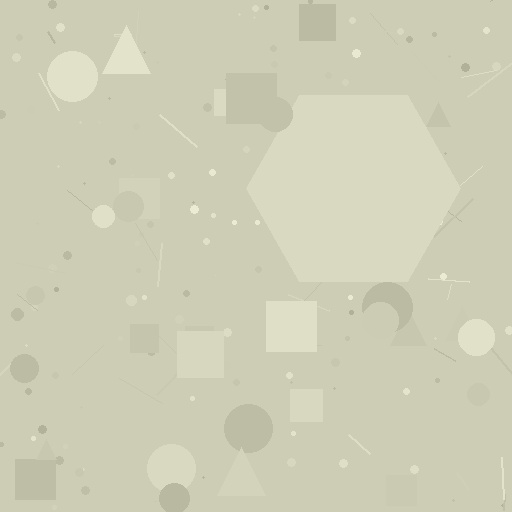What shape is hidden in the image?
A hexagon is hidden in the image.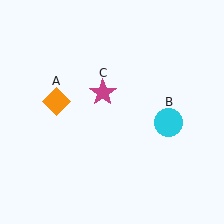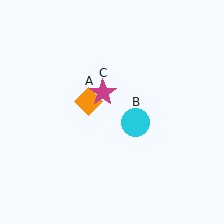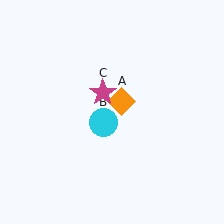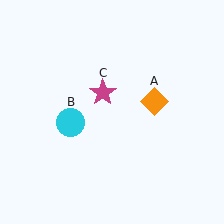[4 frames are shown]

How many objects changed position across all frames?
2 objects changed position: orange diamond (object A), cyan circle (object B).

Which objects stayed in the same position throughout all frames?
Magenta star (object C) remained stationary.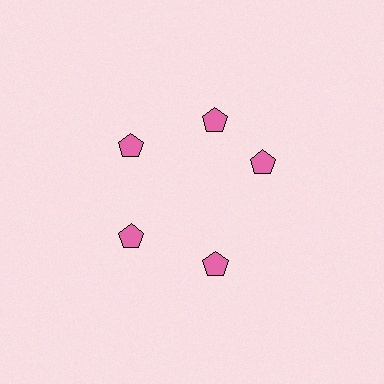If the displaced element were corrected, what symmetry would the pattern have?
It would have 5-fold rotational symmetry — the pattern would map onto itself every 72 degrees.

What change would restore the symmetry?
The symmetry would be restored by rotating it back into even spacing with its neighbors so that all 5 pentagons sit at equal angles and equal distance from the center.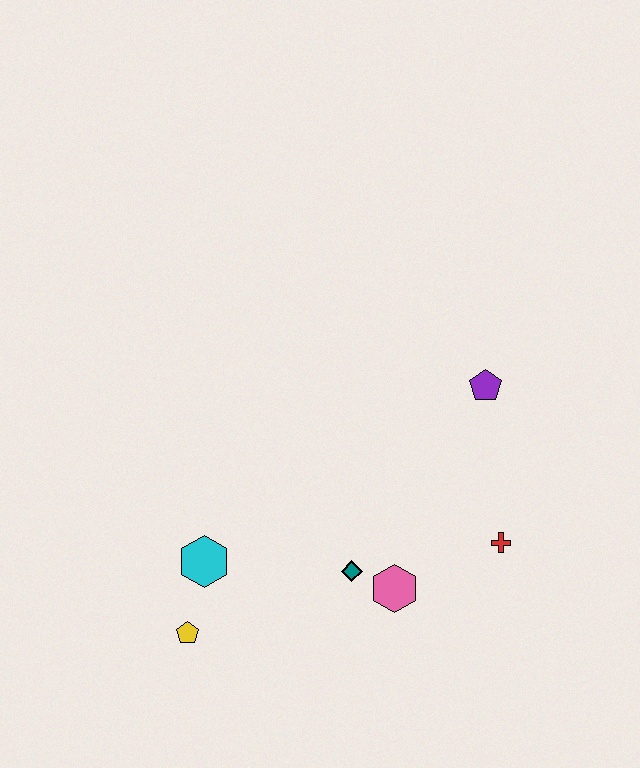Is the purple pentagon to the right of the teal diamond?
Yes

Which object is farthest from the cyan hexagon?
The purple pentagon is farthest from the cyan hexagon.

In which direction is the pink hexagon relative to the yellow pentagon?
The pink hexagon is to the right of the yellow pentagon.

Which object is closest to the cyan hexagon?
The yellow pentagon is closest to the cyan hexagon.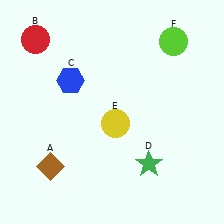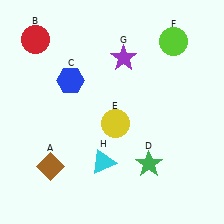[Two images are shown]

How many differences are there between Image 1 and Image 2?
There are 2 differences between the two images.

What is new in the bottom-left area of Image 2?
A cyan triangle (H) was added in the bottom-left area of Image 2.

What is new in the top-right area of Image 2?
A purple star (G) was added in the top-right area of Image 2.